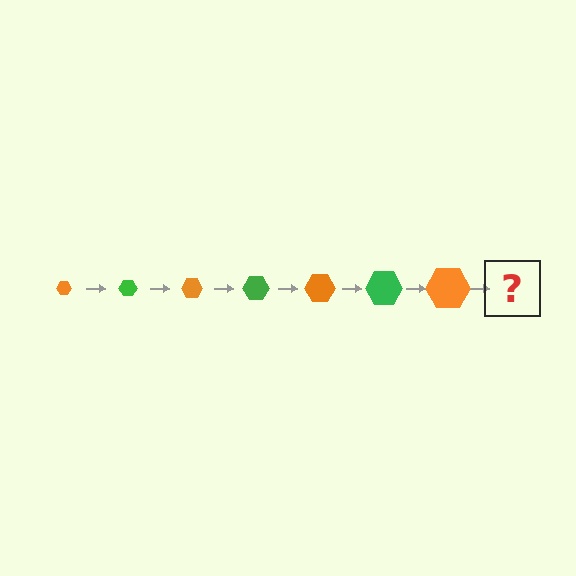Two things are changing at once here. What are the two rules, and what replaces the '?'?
The two rules are that the hexagon grows larger each step and the color cycles through orange and green. The '?' should be a green hexagon, larger than the previous one.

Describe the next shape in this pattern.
It should be a green hexagon, larger than the previous one.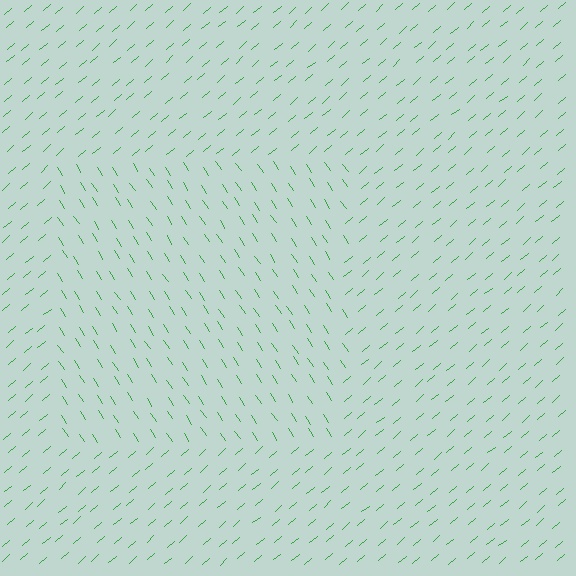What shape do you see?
I see a rectangle.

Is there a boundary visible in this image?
Yes, there is a texture boundary formed by a change in line orientation.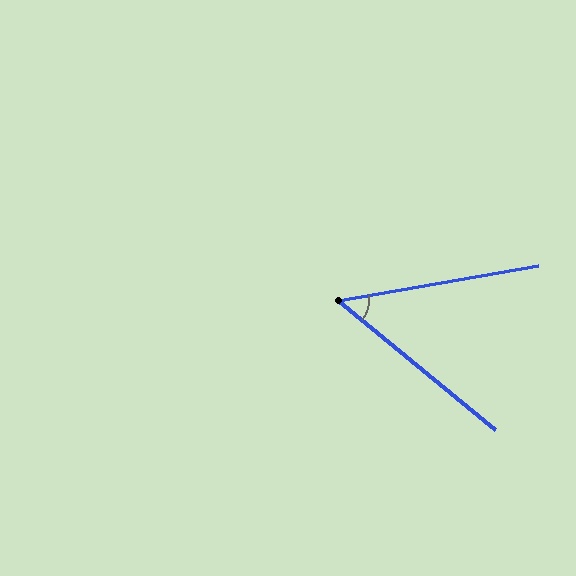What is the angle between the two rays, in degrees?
Approximately 49 degrees.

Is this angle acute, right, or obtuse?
It is acute.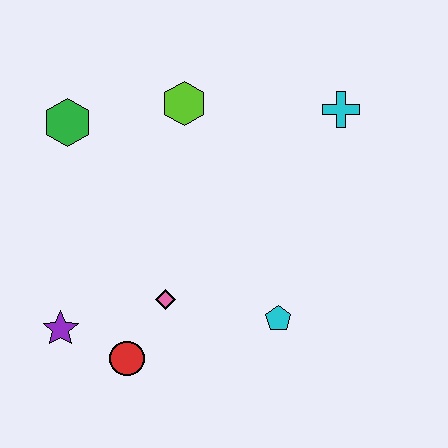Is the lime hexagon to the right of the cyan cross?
No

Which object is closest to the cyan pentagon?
The pink diamond is closest to the cyan pentagon.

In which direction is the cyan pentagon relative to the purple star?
The cyan pentagon is to the right of the purple star.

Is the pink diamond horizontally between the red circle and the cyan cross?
Yes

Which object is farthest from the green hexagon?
The cyan pentagon is farthest from the green hexagon.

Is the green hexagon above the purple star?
Yes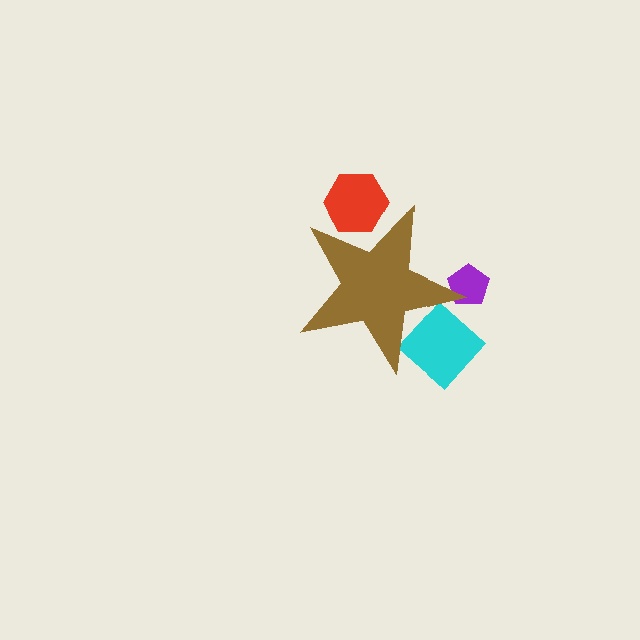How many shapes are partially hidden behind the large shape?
3 shapes are partially hidden.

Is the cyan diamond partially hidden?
Yes, the cyan diamond is partially hidden behind the brown star.